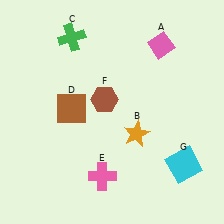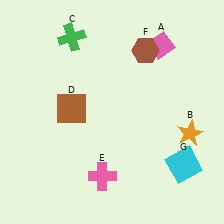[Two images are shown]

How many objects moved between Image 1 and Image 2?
2 objects moved between the two images.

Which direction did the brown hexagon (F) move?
The brown hexagon (F) moved up.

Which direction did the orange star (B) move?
The orange star (B) moved right.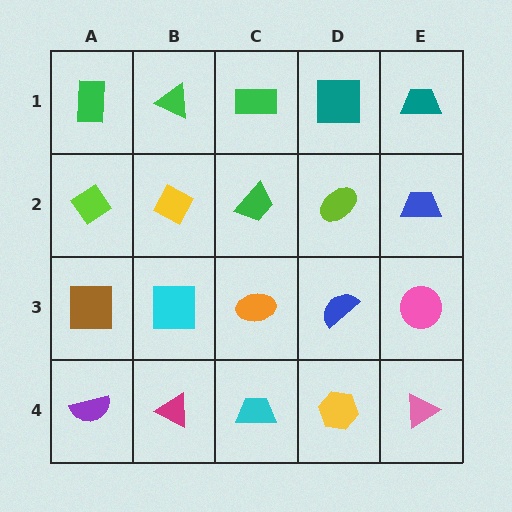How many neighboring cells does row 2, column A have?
3.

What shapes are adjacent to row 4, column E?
A pink circle (row 3, column E), a yellow hexagon (row 4, column D).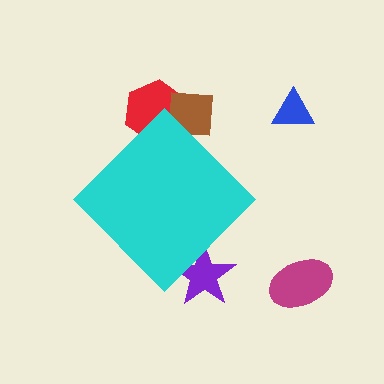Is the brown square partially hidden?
Yes, the brown square is partially hidden behind the cyan diamond.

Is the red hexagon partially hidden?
Yes, the red hexagon is partially hidden behind the cyan diamond.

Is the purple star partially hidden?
Yes, the purple star is partially hidden behind the cyan diamond.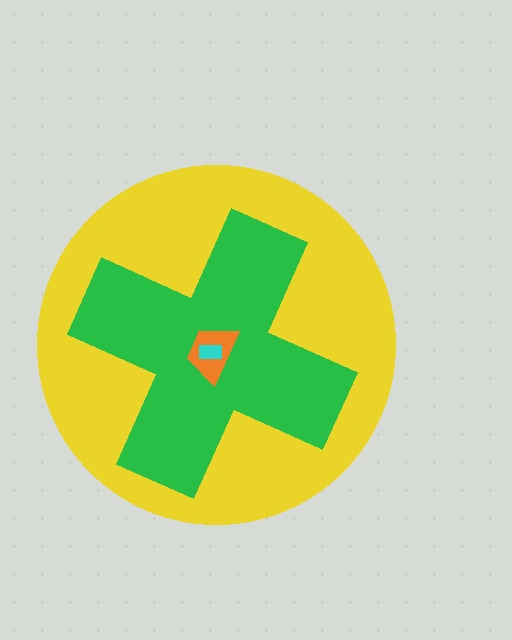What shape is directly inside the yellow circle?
The green cross.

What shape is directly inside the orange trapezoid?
The cyan rectangle.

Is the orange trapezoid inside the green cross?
Yes.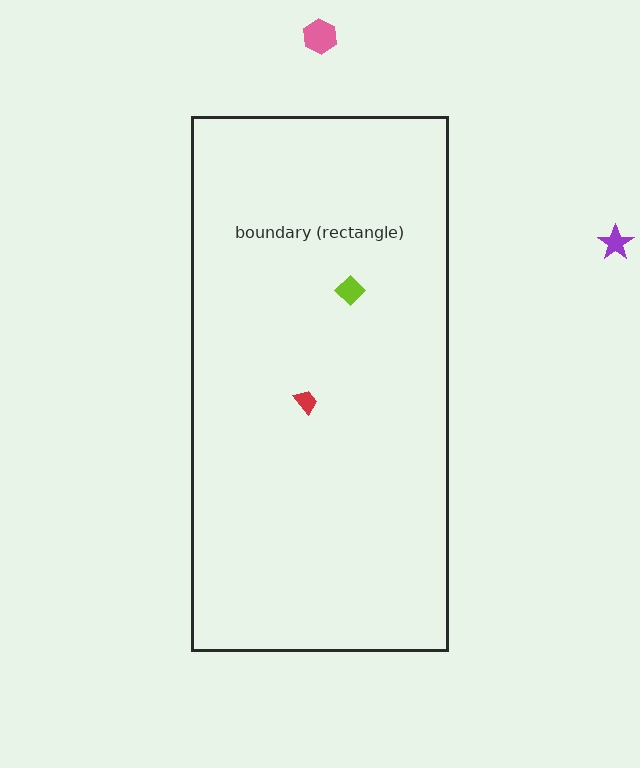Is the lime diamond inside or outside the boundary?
Inside.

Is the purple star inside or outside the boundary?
Outside.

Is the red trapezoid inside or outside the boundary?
Inside.